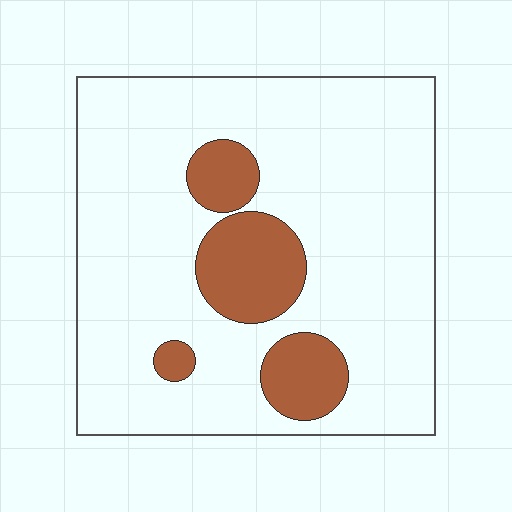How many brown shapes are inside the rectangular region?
4.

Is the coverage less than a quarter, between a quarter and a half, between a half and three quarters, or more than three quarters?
Less than a quarter.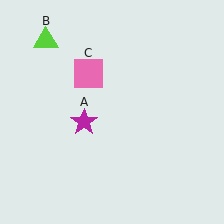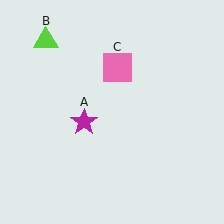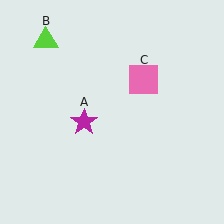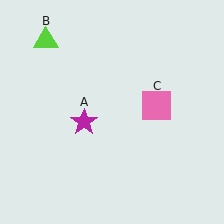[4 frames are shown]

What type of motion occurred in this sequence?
The pink square (object C) rotated clockwise around the center of the scene.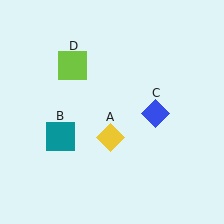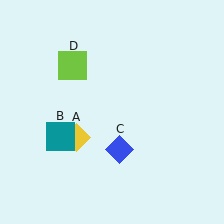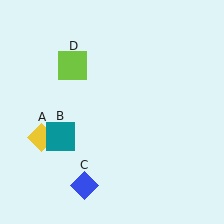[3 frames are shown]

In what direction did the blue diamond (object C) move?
The blue diamond (object C) moved down and to the left.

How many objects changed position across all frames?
2 objects changed position: yellow diamond (object A), blue diamond (object C).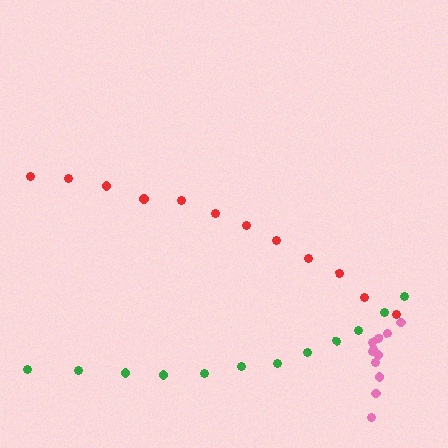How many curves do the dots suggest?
There are 3 distinct paths.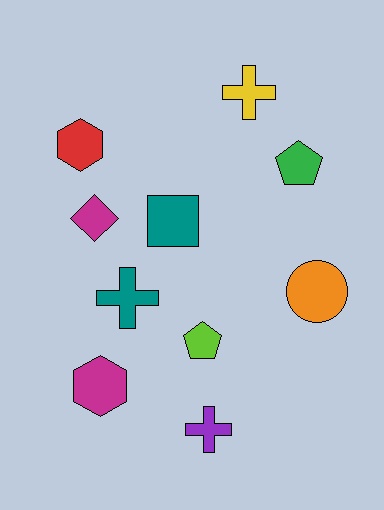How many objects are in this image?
There are 10 objects.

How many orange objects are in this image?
There is 1 orange object.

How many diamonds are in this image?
There is 1 diamond.